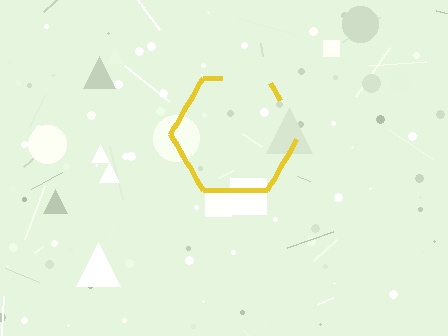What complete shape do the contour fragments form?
The contour fragments form a hexagon.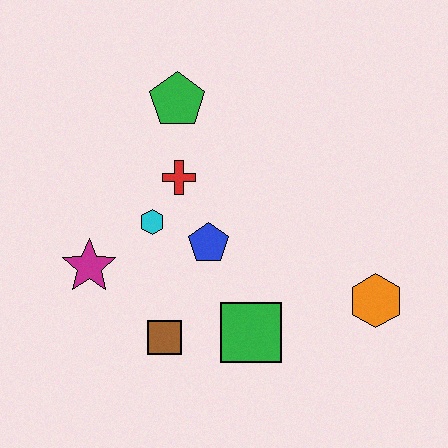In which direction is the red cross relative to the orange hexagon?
The red cross is to the left of the orange hexagon.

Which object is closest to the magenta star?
The cyan hexagon is closest to the magenta star.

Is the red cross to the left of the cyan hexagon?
No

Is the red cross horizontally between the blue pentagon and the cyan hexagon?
Yes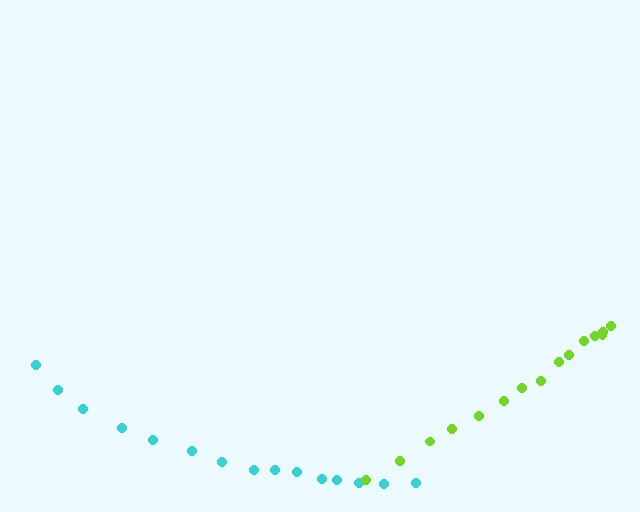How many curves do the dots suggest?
There are 2 distinct paths.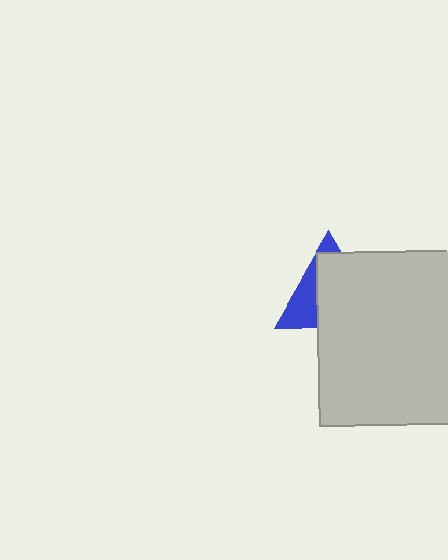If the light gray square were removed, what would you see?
You would see the complete blue triangle.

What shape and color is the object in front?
The object in front is a light gray square.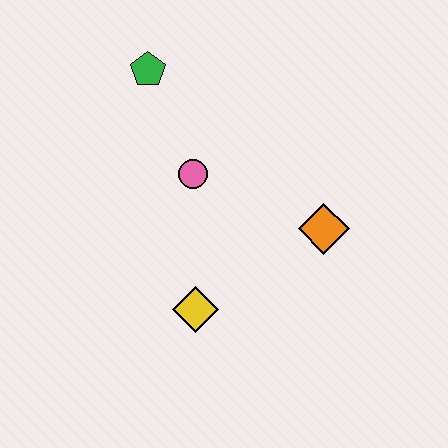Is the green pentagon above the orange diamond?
Yes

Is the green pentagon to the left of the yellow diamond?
Yes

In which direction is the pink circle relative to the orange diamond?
The pink circle is to the left of the orange diamond.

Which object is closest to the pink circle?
The green pentagon is closest to the pink circle.